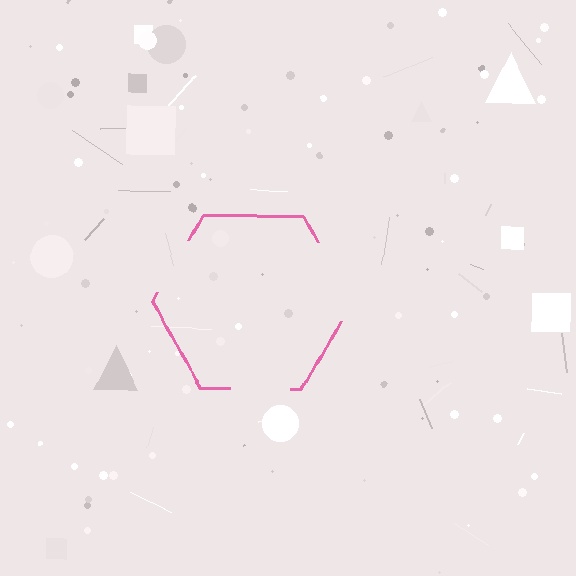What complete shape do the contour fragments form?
The contour fragments form a hexagon.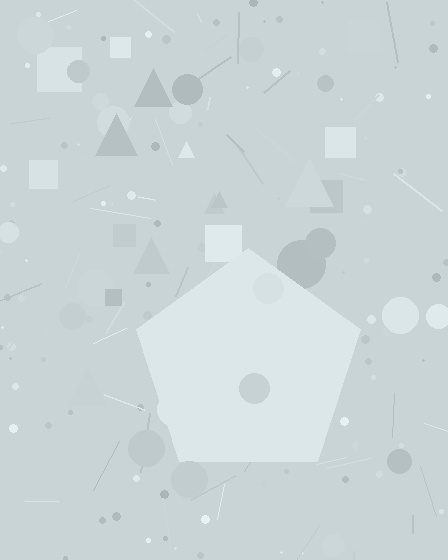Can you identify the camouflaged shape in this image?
The camouflaged shape is a pentagon.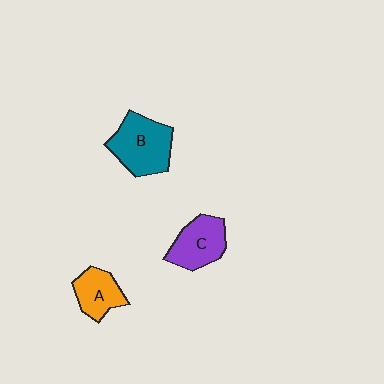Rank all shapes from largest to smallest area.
From largest to smallest: B (teal), C (purple), A (orange).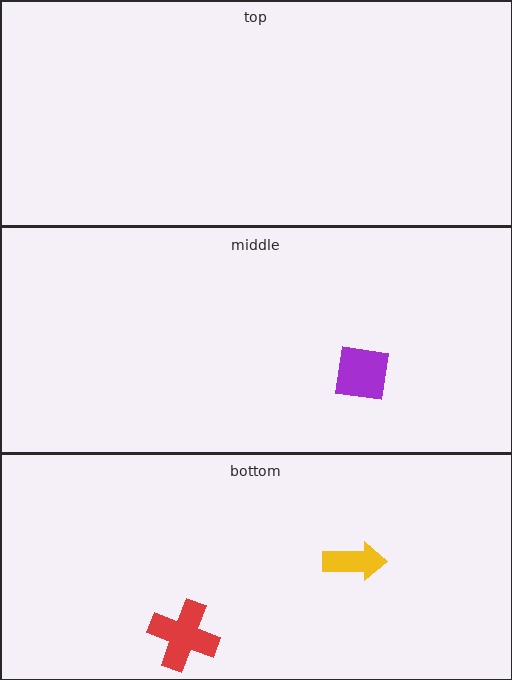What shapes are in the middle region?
The purple square.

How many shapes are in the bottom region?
2.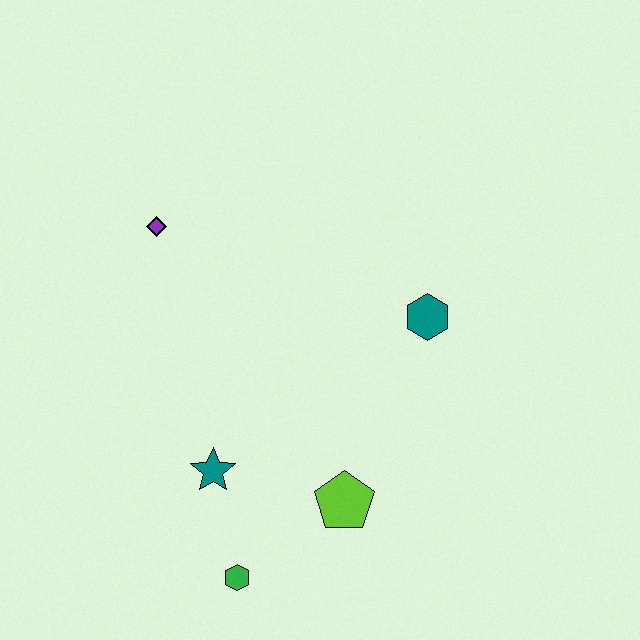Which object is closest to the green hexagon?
The teal star is closest to the green hexagon.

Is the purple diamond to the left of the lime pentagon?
Yes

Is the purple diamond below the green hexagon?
No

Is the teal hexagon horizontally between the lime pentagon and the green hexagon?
No